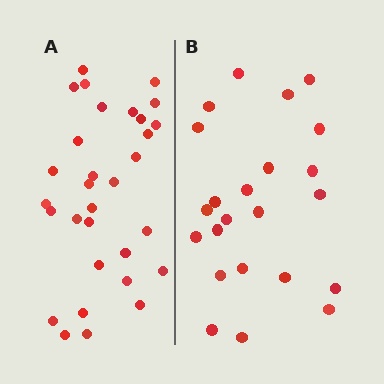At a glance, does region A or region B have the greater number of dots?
Region A (the left region) has more dots.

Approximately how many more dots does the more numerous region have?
Region A has roughly 8 or so more dots than region B.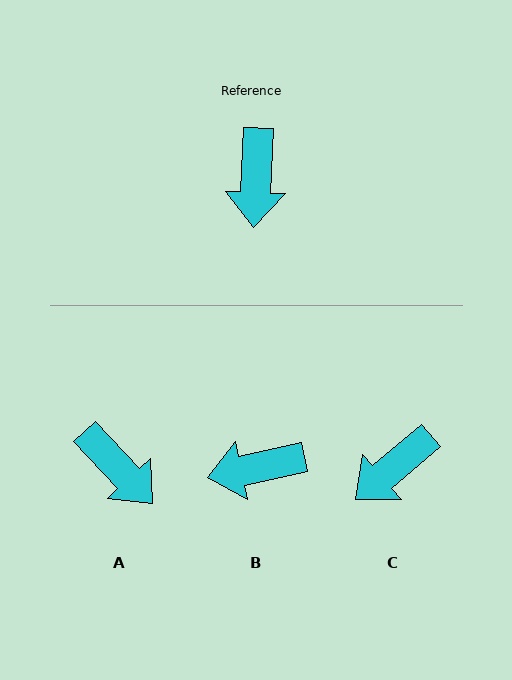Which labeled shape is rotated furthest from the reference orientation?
B, about 75 degrees away.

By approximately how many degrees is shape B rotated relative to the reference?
Approximately 75 degrees clockwise.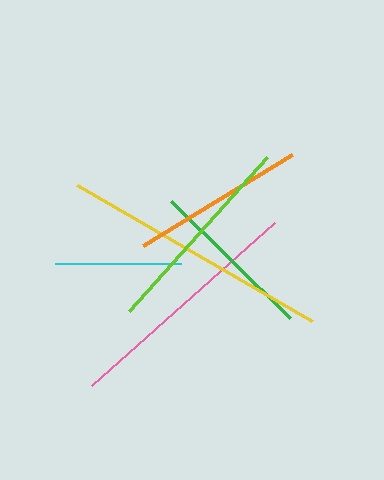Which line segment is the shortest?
The cyan line is the shortest at approximately 126 pixels.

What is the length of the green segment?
The green segment is approximately 167 pixels long.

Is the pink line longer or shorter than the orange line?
The pink line is longer than the orange line.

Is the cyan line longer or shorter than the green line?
The green line is longer than the cyan line.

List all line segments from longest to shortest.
From longest to shortest: yellow, pink, lime, orange, green, cyan.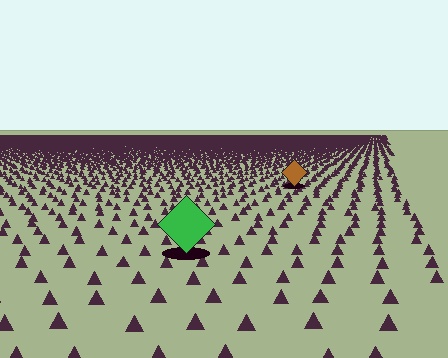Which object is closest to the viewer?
The green diamond is closest. The texture marks near it are larger and more spread out.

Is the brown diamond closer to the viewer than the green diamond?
No. The green diamond is closer — you can tell from the texture gradient: the ground texture is coarser near it.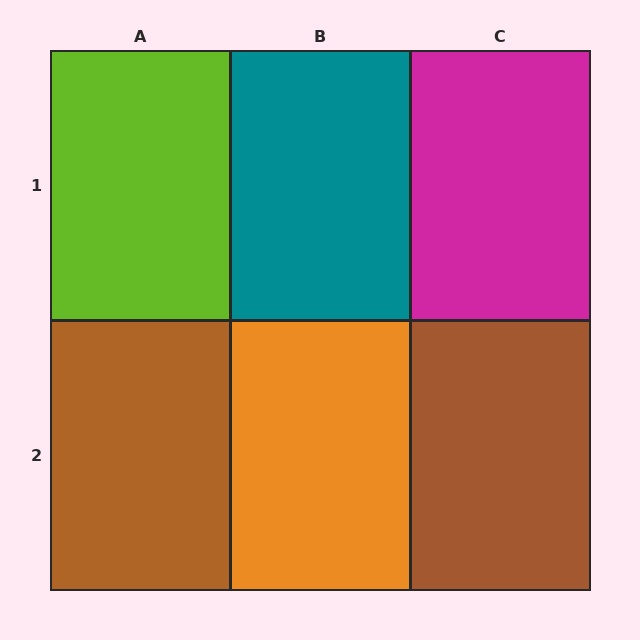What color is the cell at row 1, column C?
Magenta.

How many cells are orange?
1 cell is orange.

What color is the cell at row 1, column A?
Lime.